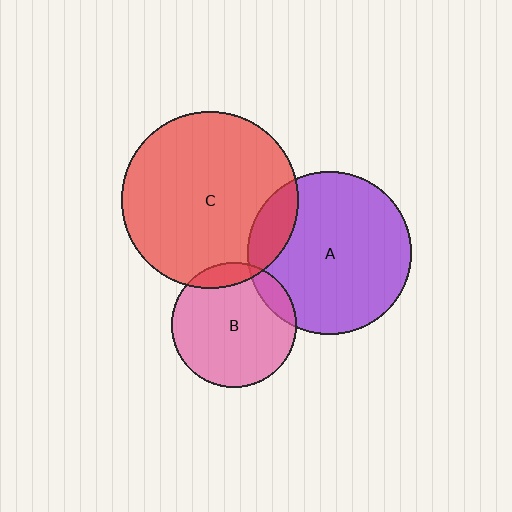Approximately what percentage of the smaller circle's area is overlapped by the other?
Approximately 15%.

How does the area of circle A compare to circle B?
Approximately 1.7 times.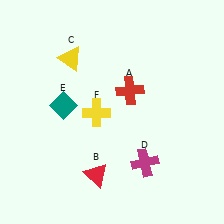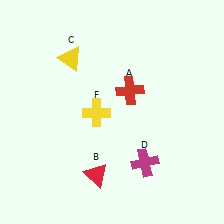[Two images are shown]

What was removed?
The teal diamond (E) was removed in Image 2.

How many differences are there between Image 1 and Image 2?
There is 1 difference between the two images.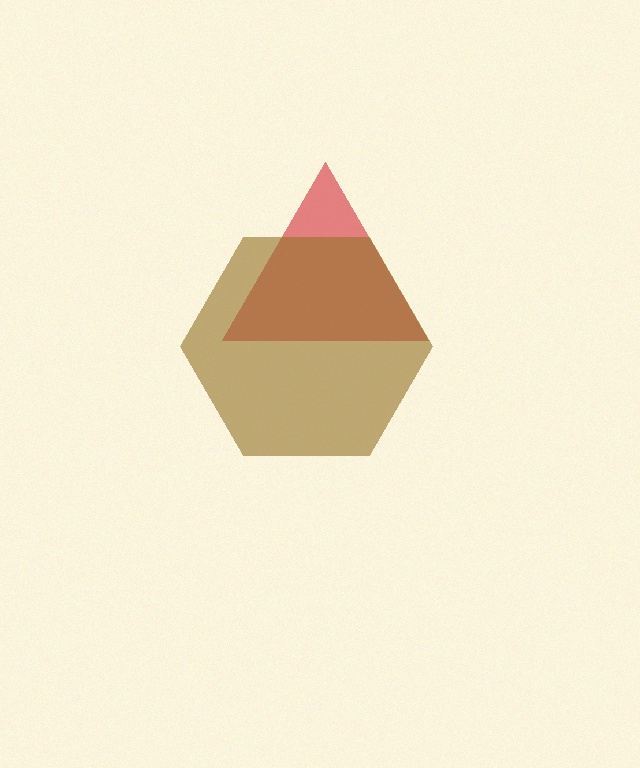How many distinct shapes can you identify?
There are 2 distinct shapes: a red triangle, a brown hexagon.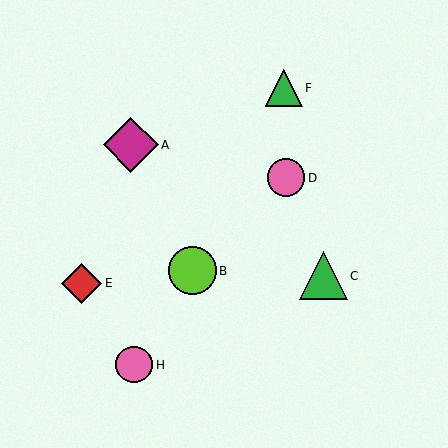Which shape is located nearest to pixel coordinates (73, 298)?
The red diamond (labeled E) at (82, 283) is nearest to that location.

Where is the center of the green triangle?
The center of the green triangle is at (284, 88).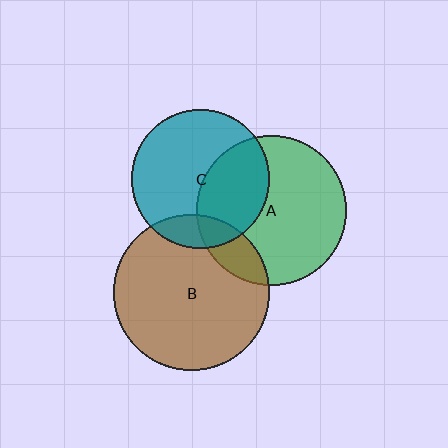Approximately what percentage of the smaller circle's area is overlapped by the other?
Approximately 15%.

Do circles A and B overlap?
Yes.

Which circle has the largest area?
Circle B (brown).